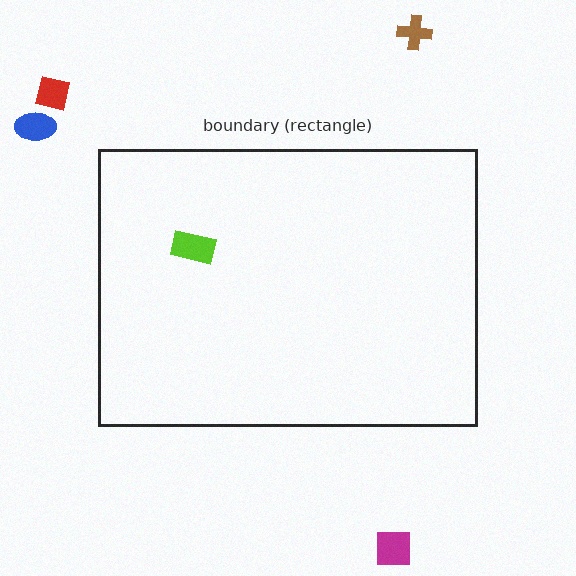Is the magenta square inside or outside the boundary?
Outside.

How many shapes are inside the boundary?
1 inside, 4 outside.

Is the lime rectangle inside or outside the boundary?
Inside.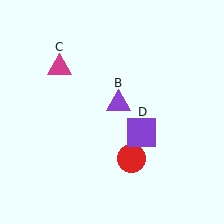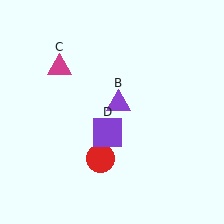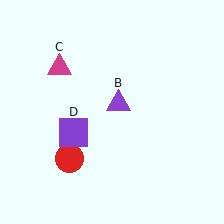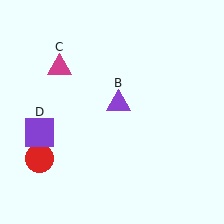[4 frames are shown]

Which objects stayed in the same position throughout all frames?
Purple triangle (object B) and magenta triangle (object C) remained stationary.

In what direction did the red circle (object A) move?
The red circle (object A) moved left.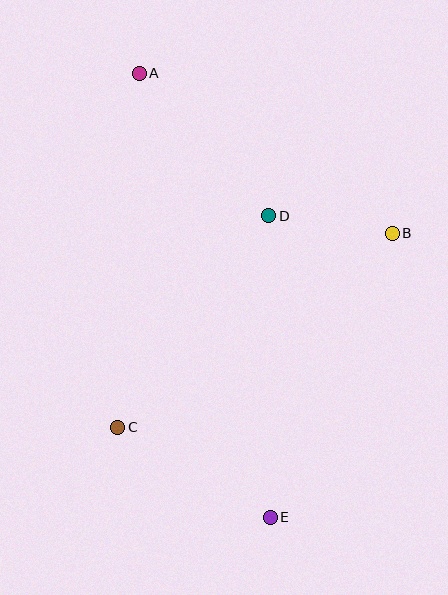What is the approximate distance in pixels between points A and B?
The distance between A and B is approximately 299 pixels.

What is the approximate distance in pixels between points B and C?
The distance between B and C is approximately 336 pixels.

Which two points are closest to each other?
Points B and D are closest to each other.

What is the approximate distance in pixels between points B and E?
The distance between B and E is approximately 309 pixels.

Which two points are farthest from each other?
Points A and E are farthest from each other.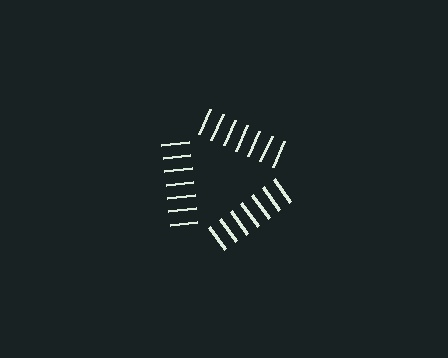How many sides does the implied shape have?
3 sides — the line-ends trace a triangle.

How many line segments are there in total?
21 — 7 along each of the 3 edges.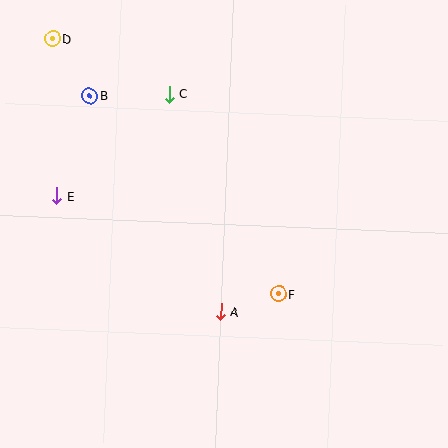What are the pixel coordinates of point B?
Point B is at (90, 96).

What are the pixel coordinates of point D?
Point D is at (53, 39).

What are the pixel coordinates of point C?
Point C is at (170, 94).